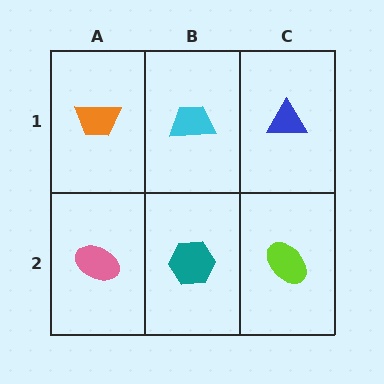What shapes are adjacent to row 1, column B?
A teal hexagon (row 2, column B), an orange trapezoid (row 1, column A), a blue triangle (row 1, column C).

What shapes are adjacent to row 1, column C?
A lime ellipse (row 2, column C), a cyan trapezoid (row 1, column B).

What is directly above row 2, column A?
An orange trapezoid.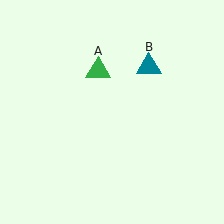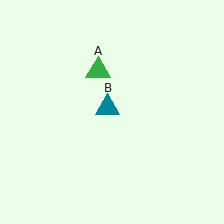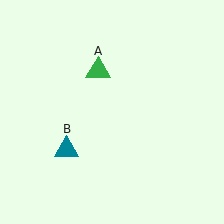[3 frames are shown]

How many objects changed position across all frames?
1 object changed position: teal triangle (object B).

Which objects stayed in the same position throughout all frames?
Green triangle (object A) remained stationary.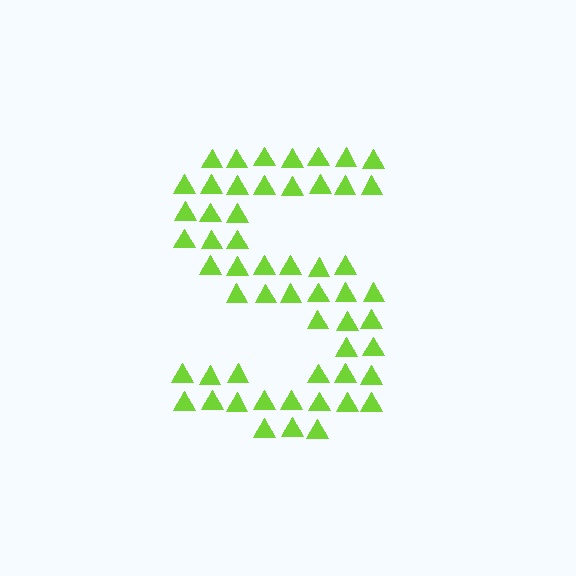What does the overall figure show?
The overall figure shows the letter S.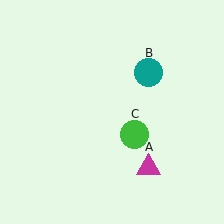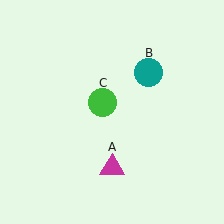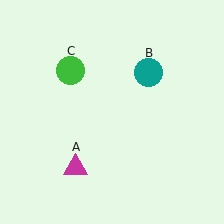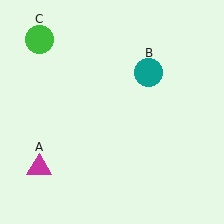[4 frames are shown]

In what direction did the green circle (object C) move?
The green circle (object C) moved up and to the left.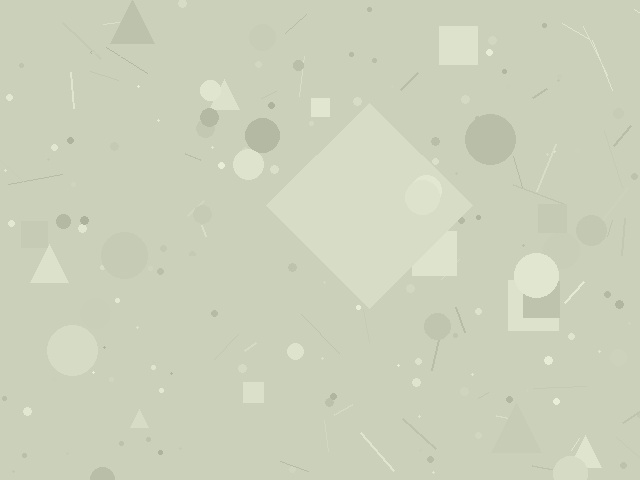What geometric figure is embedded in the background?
A diamond is embedded in the background.